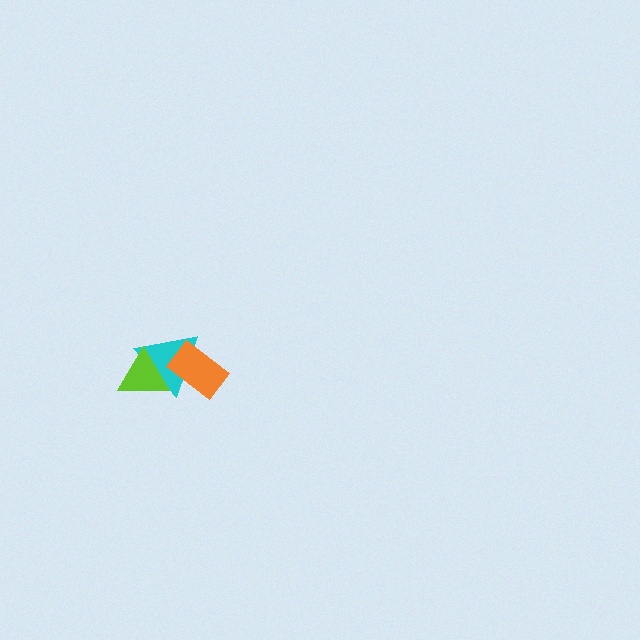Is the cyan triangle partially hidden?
Yes, it is partially covered by another shape.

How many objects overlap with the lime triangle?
1 object overlaps with the lime triangle.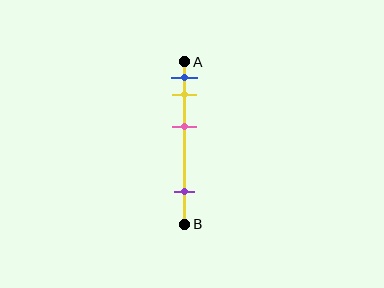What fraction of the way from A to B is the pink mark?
The pink mark is approximately 40% (0.4) of the way from A to B.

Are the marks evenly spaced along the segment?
No, the marks are not evenly spaced.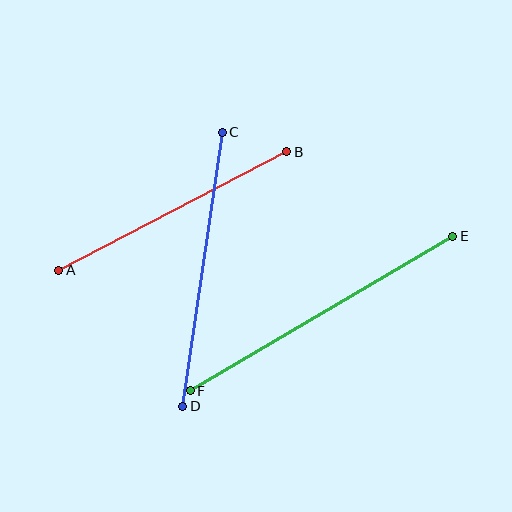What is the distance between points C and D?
The distance is approximately 277 pixels.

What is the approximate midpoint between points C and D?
The midpoint is at approximately (202, 269) pixels.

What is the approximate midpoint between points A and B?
The midpoint is at approximately (173, 211) pixels.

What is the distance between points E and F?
The distance is approximately 304 pixels.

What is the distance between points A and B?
The distance is approximately 257 pixels.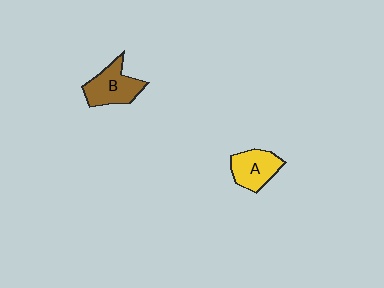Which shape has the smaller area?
Shape A (yellow).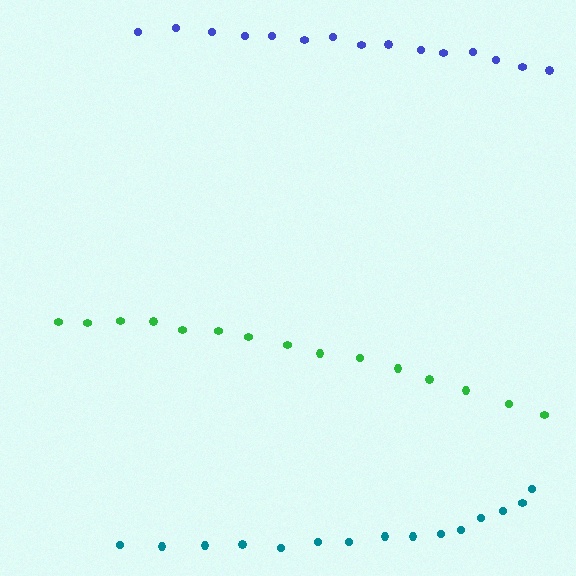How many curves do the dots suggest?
There are 3 distinct paths.